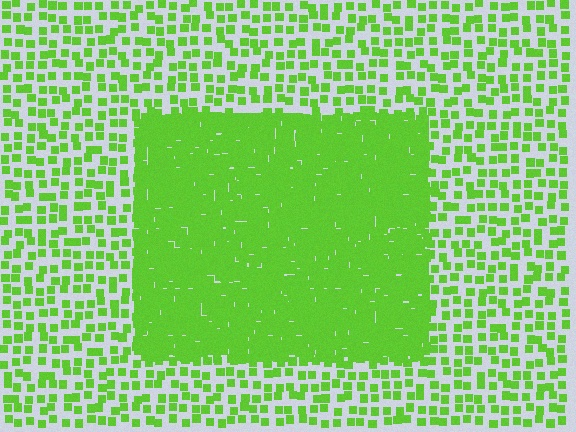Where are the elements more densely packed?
The elements are more densely packed inside the rectangle boundary.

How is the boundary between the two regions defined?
The boundary is defined by a change in element density (approximately 3.1x ratio). All elements are the same color, size, and shape.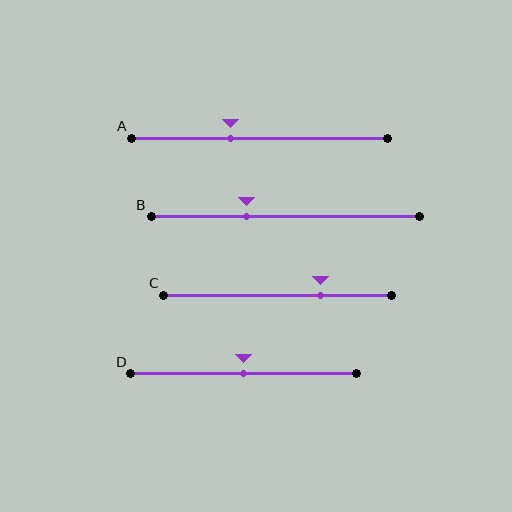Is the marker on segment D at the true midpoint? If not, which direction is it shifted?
Yes, the marker on segment D is at the true midpoint.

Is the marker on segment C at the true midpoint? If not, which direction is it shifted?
No, the marker on segment C is shifted to the right by about 19% of the segment length.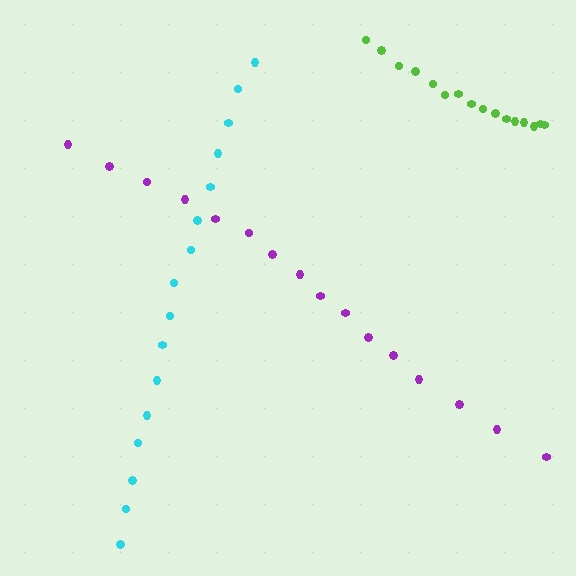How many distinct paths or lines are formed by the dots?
There are 3 distinct paths.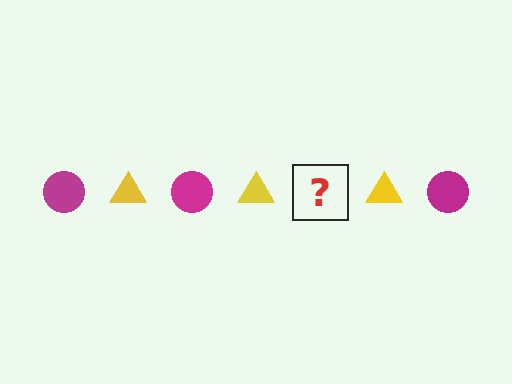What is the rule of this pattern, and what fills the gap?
The rule is that the pattern alternates between magenta circle and yellow triangle. The gap should be filled with a magenta circle.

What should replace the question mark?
The question mark should be replaced with a magenta circle.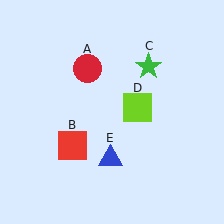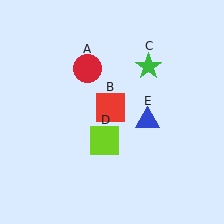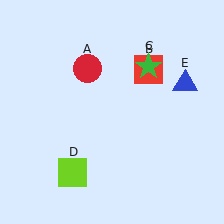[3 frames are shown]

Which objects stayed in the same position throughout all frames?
Red circle (object A) and green star (object C) remained stationary.